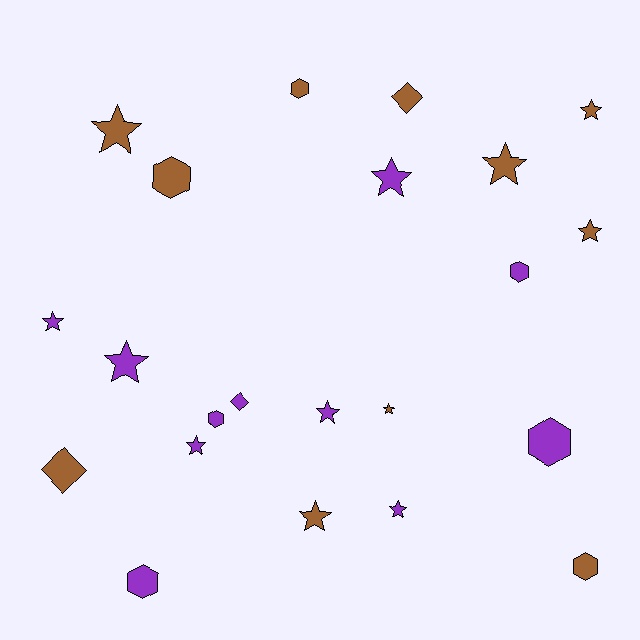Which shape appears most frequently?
Star, with 12 objects.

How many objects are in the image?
There are 22 objects.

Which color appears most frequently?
Purple, with 11 objects.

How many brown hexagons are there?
There are 3 brown hexagons.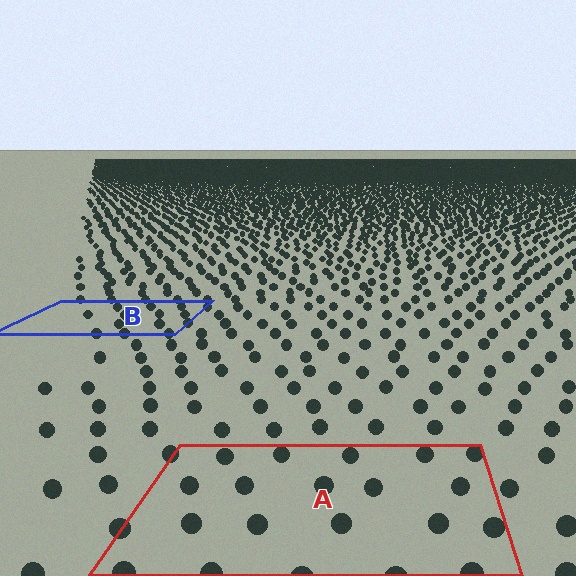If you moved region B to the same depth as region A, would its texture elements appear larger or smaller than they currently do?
They would appear larger. At a closer depth, the same texture elements are projected at a bigger on-screen size.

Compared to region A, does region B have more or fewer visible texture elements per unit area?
Region B has more texture elements per unit area — they are packed more densely because it is farther away.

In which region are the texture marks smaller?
The texture marks are smaller in region B, because it is farther away.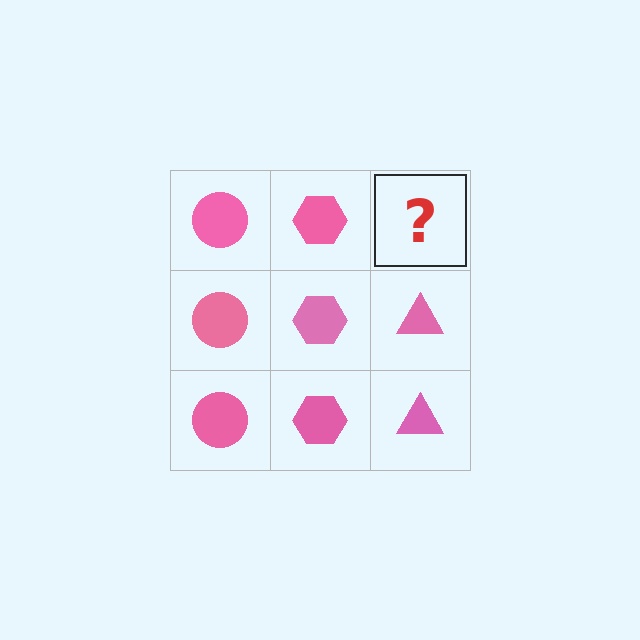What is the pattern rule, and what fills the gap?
The rule is that each column has a consistent shape. The gap should be filled with a pink triangle.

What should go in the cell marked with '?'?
The missing cell should contain a pink triangle.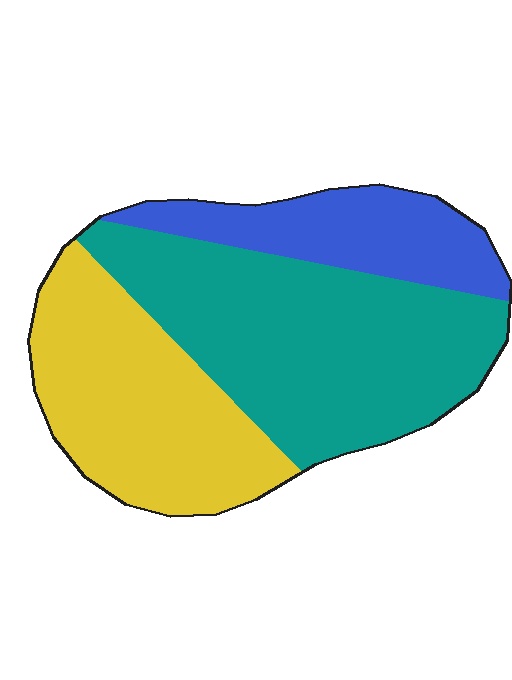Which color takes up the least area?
Blue, at roughly 20%.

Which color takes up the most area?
Teal, at roughly 45%.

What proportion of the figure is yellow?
Yellow covers about 35% of the figure.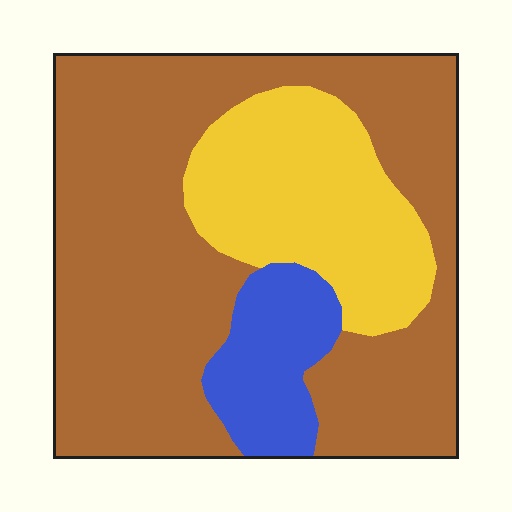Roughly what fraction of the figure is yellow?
Yellow covers roughly 25% of the figure.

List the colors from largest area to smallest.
From largest to smallest: brown, yellow, blue.